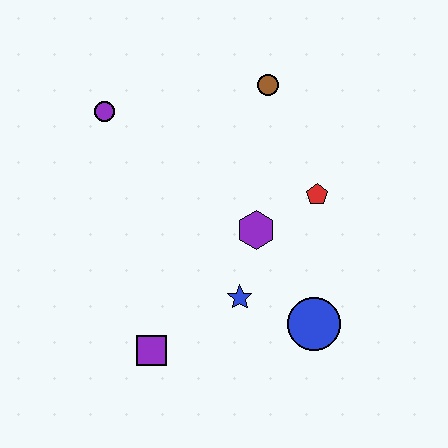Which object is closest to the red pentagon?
The purple hexagon is closest to the red pentagon.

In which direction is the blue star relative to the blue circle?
The blue star is to the left of the blue circle.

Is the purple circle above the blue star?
Yes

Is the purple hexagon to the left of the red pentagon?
Yes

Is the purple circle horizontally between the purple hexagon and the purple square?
No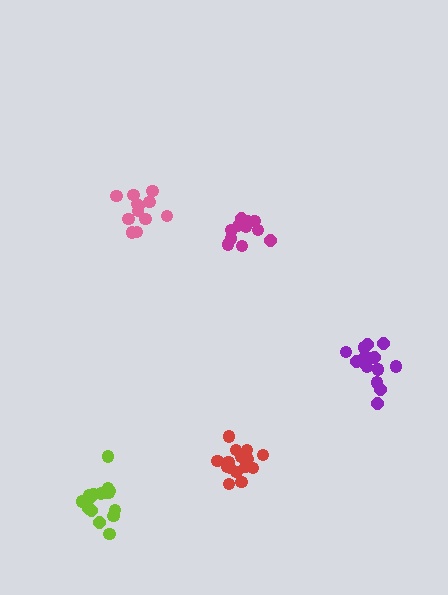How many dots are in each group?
Group 1: 15 dots, Group 2: 17 dots, Group 3: 11 dots, Group 4: 12 dots, Group 5: 17 dots (72 total).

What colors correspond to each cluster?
The clusters are colored: purple, lime, magenta, pink, red.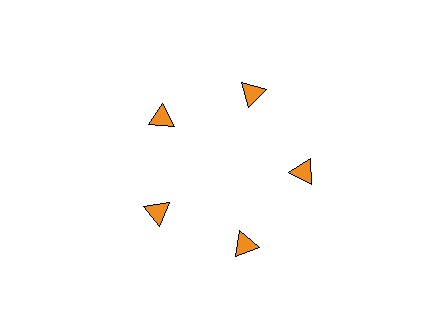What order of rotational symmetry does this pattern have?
This pattern has 5-fold rotational symmetry.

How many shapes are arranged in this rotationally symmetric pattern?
There are 5 shapes, arranged in 5 groups of 1.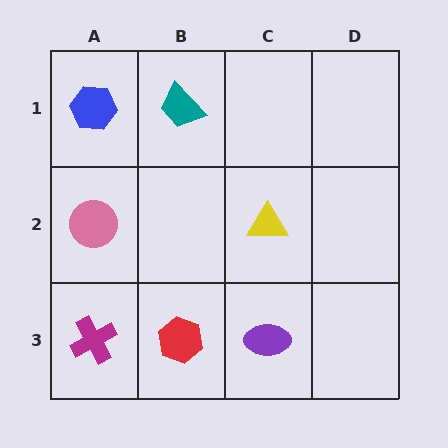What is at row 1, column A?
A blue hexagon.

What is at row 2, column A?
A pink circle.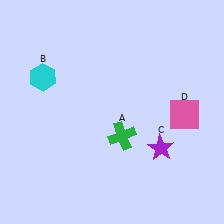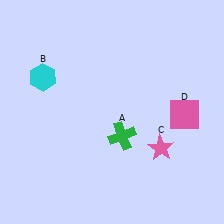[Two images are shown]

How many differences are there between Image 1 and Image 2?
There is 1 difference between the two images.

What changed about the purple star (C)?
In Image 1, C is purple. In Image 2, it changed to pink.